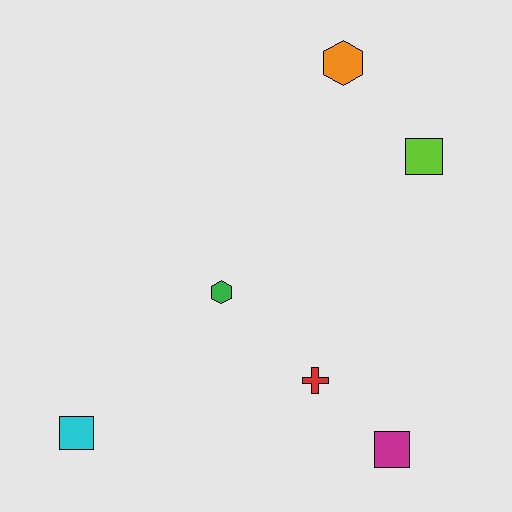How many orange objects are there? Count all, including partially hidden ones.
There is 1 orange object.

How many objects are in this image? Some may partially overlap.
There are 6 objects.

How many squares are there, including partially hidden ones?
There are 3 squares.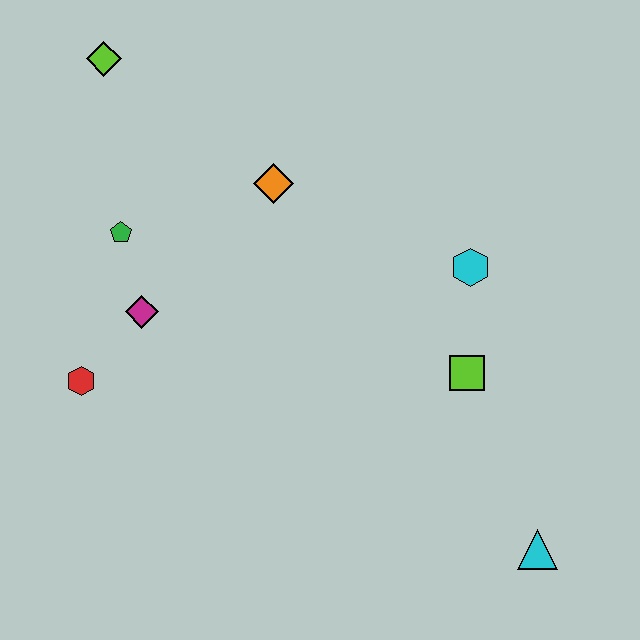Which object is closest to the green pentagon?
The magenta diamond is closest to the green pentagon.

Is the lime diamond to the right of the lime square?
No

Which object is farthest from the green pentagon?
The cyan triangle is farthest from the green pentagon.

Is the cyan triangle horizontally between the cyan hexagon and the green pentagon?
No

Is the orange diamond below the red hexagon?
No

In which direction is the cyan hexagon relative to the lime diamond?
The cyan hexagon is to the right of the lime diamond.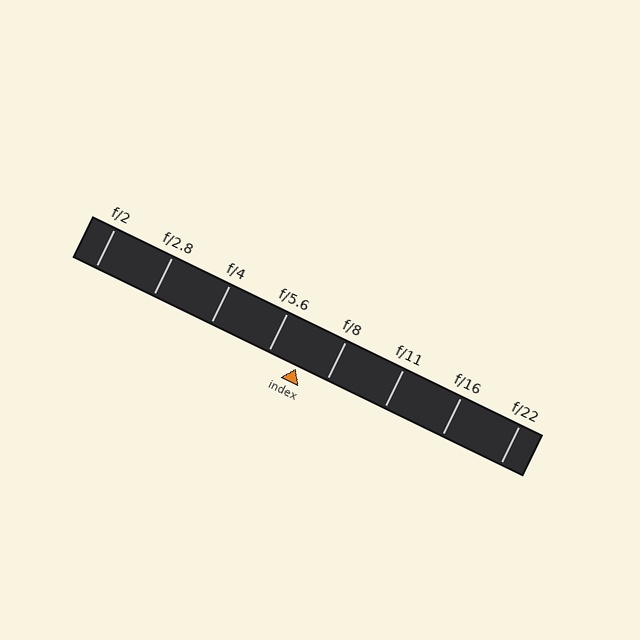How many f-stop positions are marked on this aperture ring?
There are 8 f-stop positions marked.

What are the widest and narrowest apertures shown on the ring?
The widest aperture shown is f/2 and the narrowest is f/22.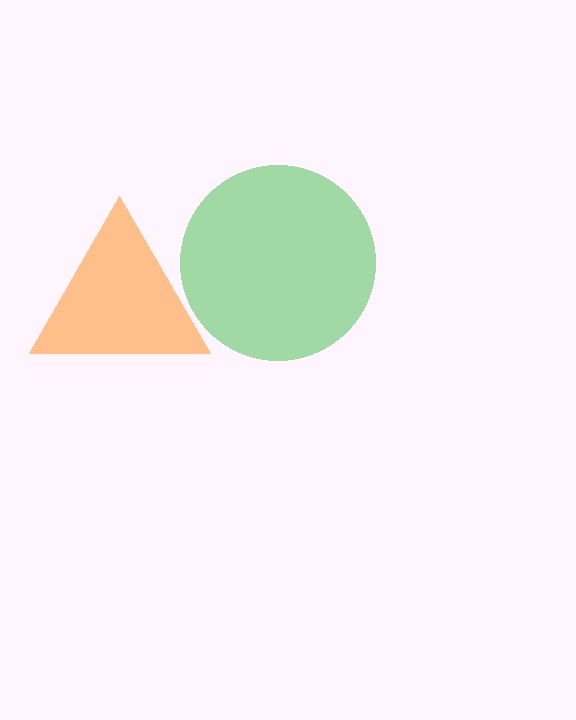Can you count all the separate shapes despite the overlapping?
Yes, there are 2 separate shapes.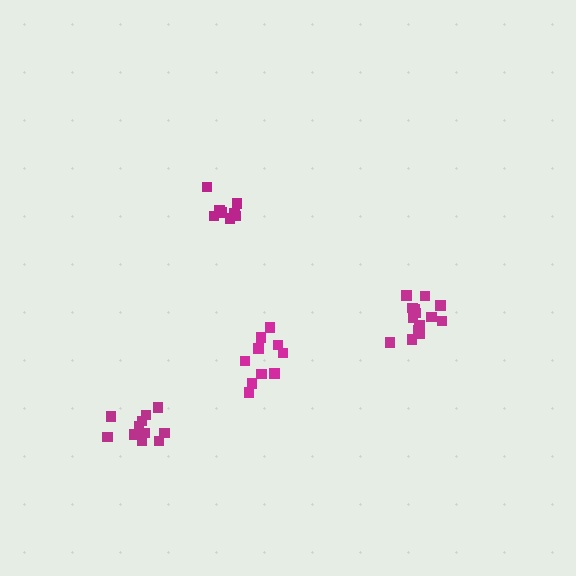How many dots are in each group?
Group 1: 11 dots, Group 2: 9 dots, Group 3: 14 dots, Group 4: 10 dots (44 total).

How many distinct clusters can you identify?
There are 4 distinct clusters.